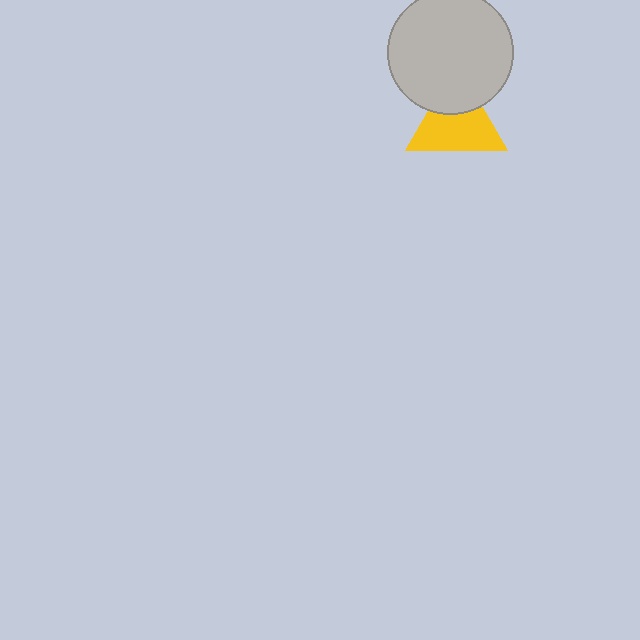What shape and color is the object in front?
The object in front is a light gray circle.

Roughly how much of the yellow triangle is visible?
Most of it is visible (roughly 68%).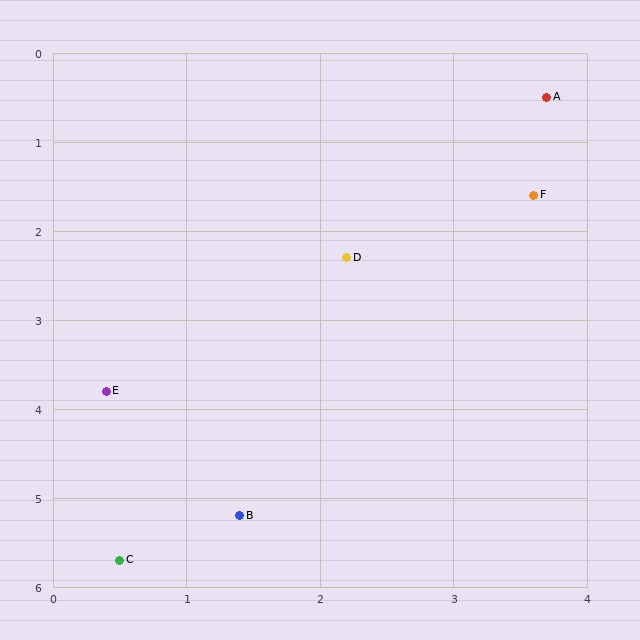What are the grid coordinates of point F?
Point F is at approximately (3.6, 1.6).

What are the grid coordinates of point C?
Point C is at approximately (0.5, 5.7).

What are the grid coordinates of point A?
Point A is at approximately (3.7, 0.5).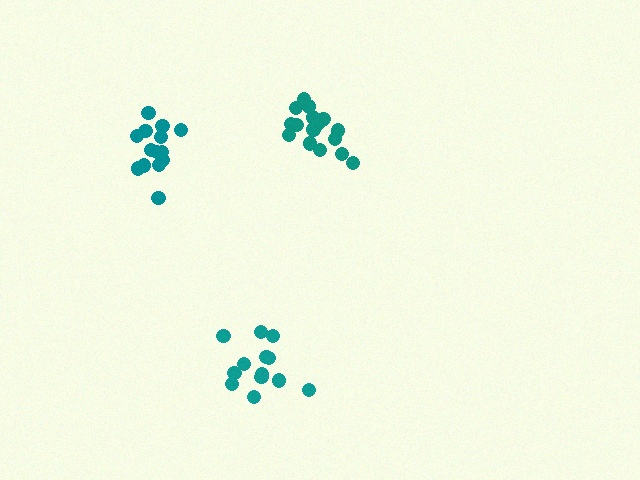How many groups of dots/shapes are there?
There are 3 groups.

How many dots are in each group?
Group 1: 17 dots, Group 2: 13 dots, Group 3: 14 dots (44 total).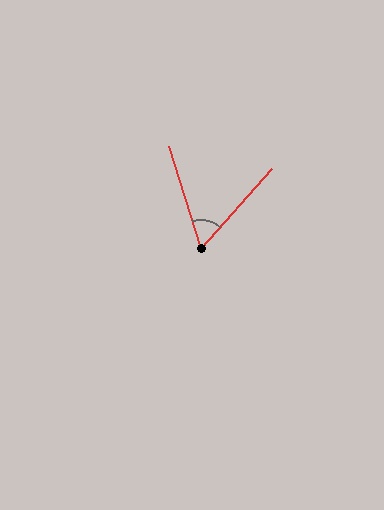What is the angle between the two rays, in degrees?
Approximately 59 degrees.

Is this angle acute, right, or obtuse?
It is acute.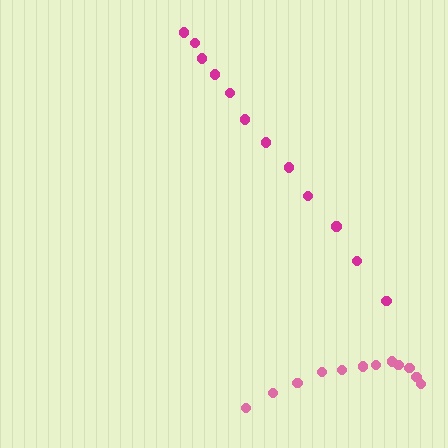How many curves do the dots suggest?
There are 2 distinct paths.